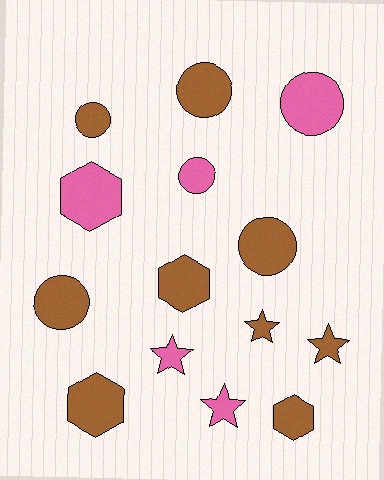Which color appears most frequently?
Brown, with 9 objects.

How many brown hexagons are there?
There are 3 brown hexagons.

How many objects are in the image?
There are 14 objects.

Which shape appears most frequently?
Circle, with 6 objects.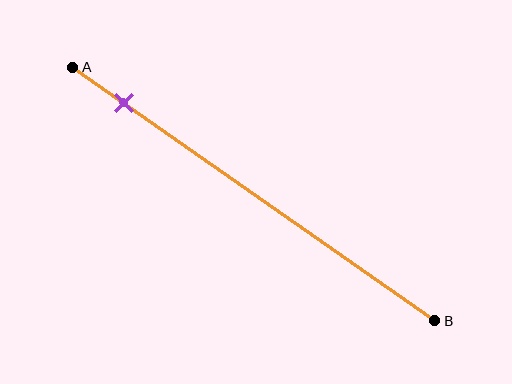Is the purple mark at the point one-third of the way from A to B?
No, the mark is at about 15% from A, not at the 33% one-third point.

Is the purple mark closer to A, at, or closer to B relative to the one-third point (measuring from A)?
The purple mark is closer to point A than the one-third point of segment AB.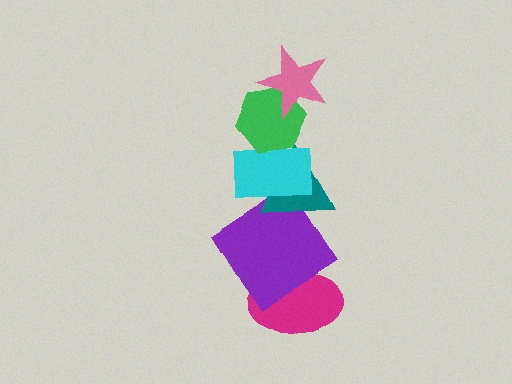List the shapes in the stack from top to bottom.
From top to bottom: the pink star, the green hexagon, the cyan rectangle, the teal triangle, the purple diamond, the magenta ellipse.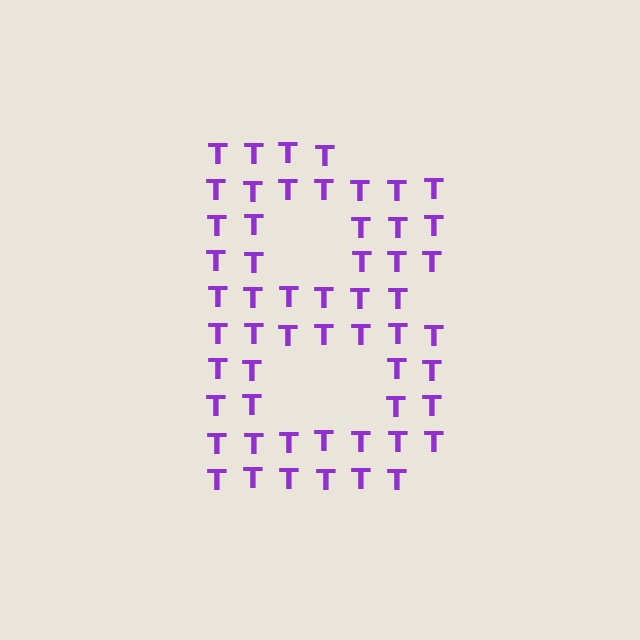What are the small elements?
The small elements are letter T's.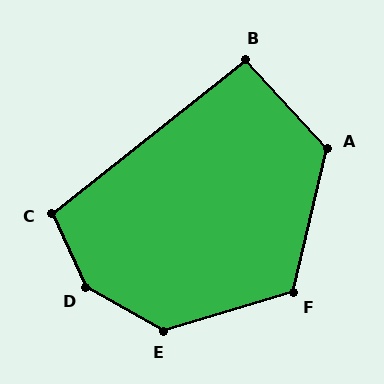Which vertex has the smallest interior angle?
B, at approximately 95 degrees.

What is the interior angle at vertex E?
Approximately 133 degrees (obtuse).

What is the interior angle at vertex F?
Approximately 120 degrees (obtuse).